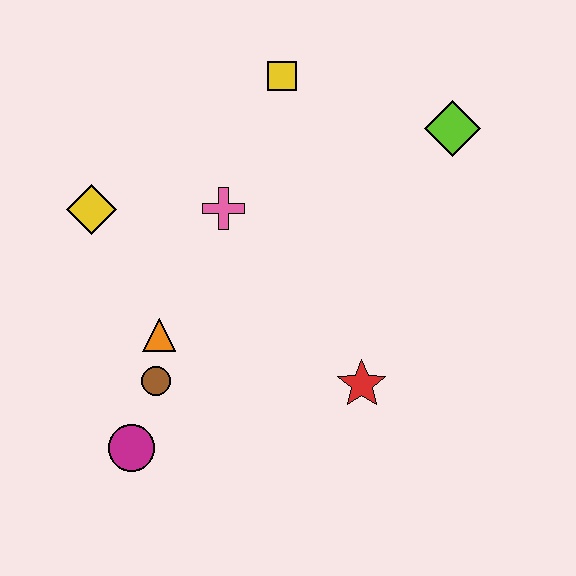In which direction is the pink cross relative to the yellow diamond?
The pink cross is to the right of the yellow diamond.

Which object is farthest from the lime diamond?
The magenta circle is farthest from the lime diamond.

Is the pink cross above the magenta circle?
Yes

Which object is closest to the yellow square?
The pink cross is closest to the yellow square.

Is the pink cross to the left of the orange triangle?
No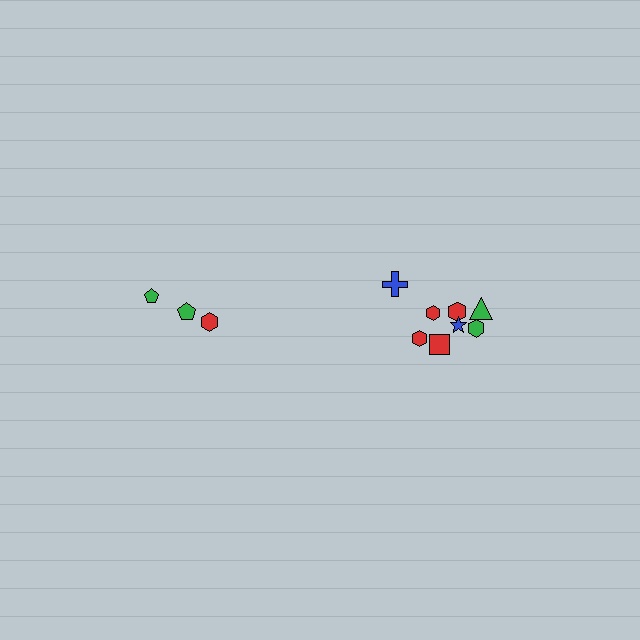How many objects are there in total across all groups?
There are 11 objects.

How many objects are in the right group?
There are 8 objects.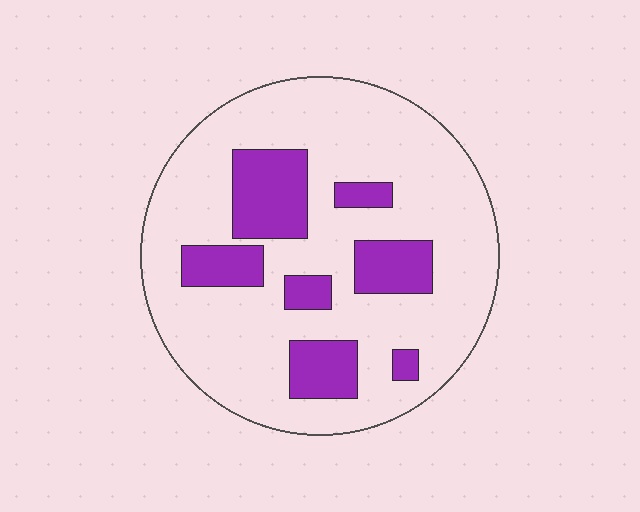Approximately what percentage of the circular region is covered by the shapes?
Approximately 20%.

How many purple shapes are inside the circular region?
7.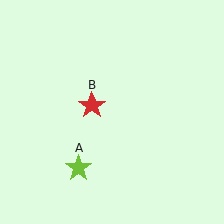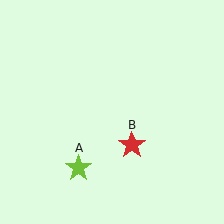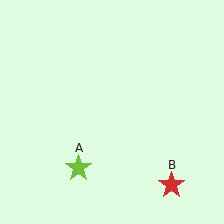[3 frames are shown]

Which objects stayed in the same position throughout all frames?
Lime star (object A) remained stationary.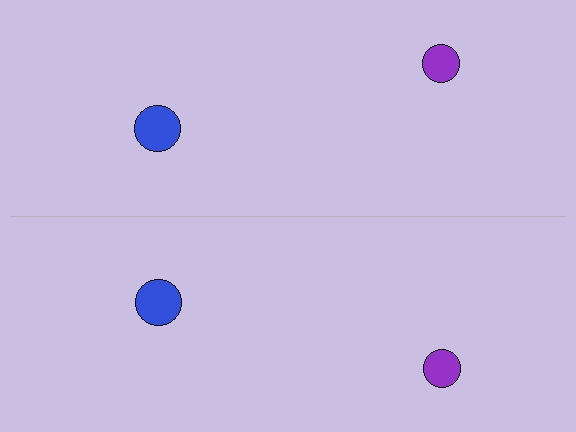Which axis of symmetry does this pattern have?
The pattern has a horizontal axis of symmetry running through the center of the image.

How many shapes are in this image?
There are 4 shapes in this image.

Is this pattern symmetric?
Yes, this pattern has bilateral (reflection) symmetry.